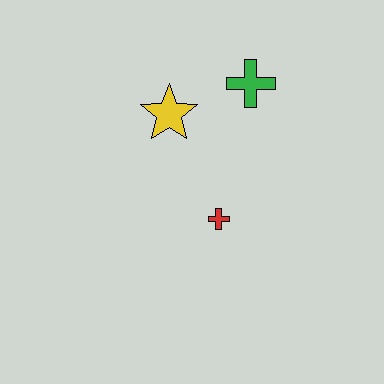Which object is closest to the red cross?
The yellow star is closest to the red cross.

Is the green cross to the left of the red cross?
No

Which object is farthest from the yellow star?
The red cross is farthest from the yellow star.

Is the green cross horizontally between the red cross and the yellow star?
No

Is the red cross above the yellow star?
No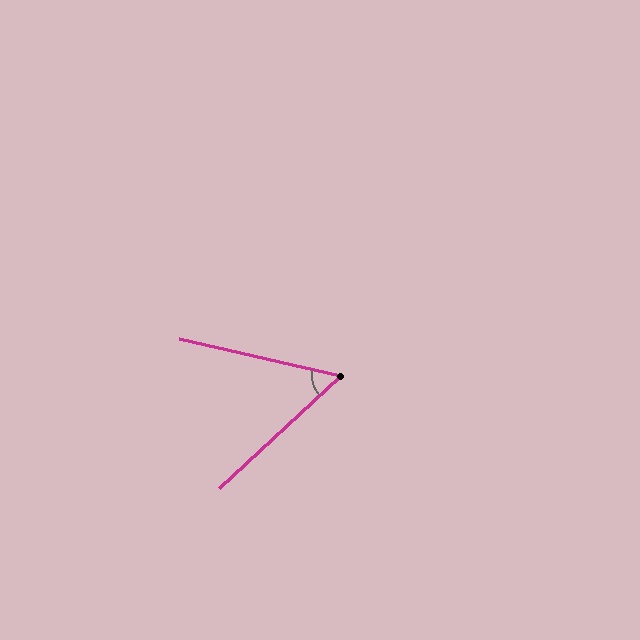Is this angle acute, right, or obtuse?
It is acute.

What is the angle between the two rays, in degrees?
Approximately 56 degrees.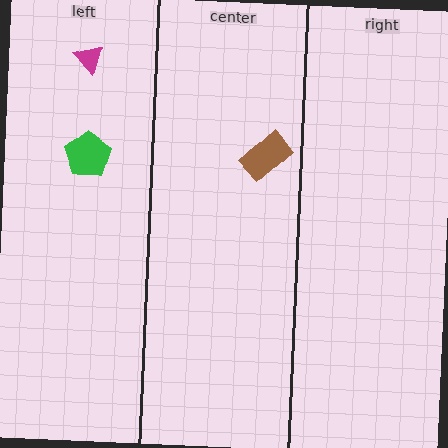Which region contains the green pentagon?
The left region.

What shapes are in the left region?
The magenta triangle, the green pentagon.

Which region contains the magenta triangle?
The left region.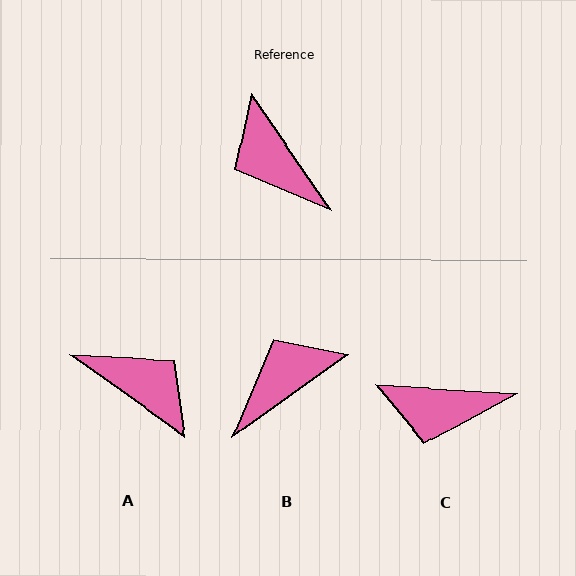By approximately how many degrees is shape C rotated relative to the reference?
Approximately 52 degrees counter-clockwise.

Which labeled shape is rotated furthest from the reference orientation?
A, about 160 degrees away.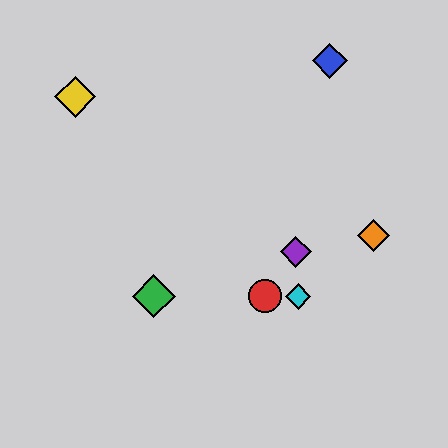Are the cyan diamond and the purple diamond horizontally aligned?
No, the cyan diamond is at y≈296 and the purple diamond is at y≈252.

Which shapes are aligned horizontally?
The red circle, the green diamond, the cyan diamond are aligned horizontally.